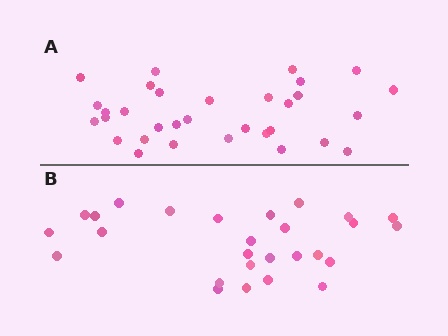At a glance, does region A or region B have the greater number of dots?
Region A (the top region) has more dots.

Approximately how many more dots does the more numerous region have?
Region A has about 5 more dots than region B.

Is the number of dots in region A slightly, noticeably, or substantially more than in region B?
Region A has only slightly more — the two regions are fairly close. The ratio is roughly 1.2 to 1.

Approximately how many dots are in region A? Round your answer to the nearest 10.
About 30 dots. (The exact count is 32, which rounds to 30.)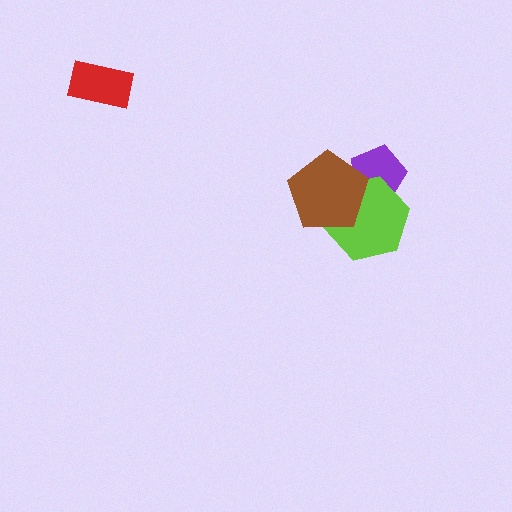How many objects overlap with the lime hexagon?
2 objects overlap with the lime hexagon.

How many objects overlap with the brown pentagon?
2 objects overlap with the brown pentagon.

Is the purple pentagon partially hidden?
Yes, it is partially covered by another shape.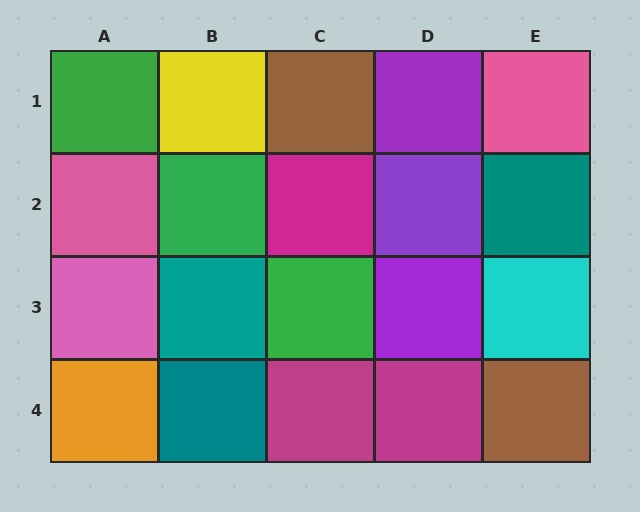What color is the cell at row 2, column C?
Magenta.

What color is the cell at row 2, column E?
Teal.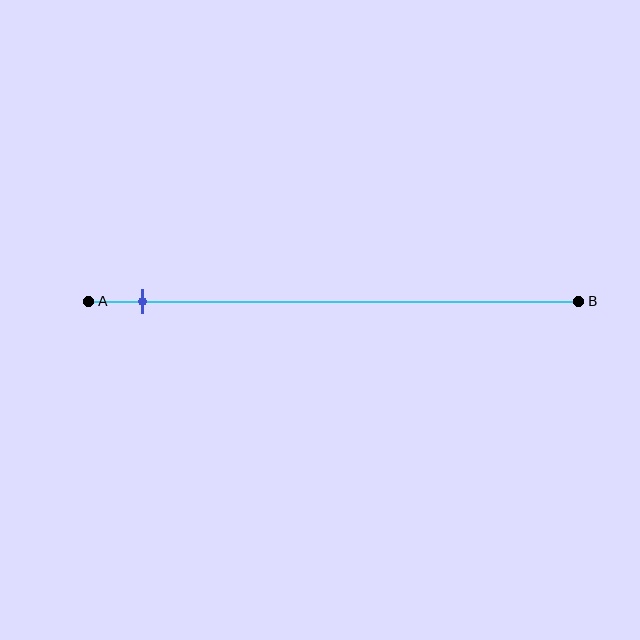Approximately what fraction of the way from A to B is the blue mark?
The blue mark is approximately 10% of the way from A to B.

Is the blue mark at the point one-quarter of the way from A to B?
No, the mark is at about 10% from A, not at the 25% one-quarter point.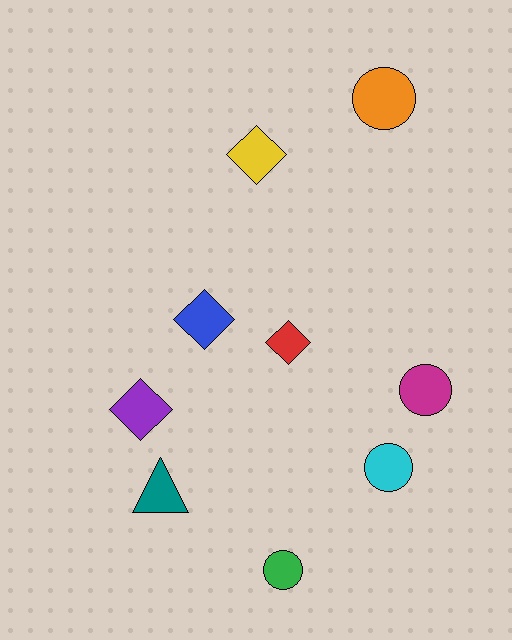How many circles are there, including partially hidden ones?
There are 4 circles.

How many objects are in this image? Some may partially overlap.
There are 9 objects.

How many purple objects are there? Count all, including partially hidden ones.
There is 1 purple object.